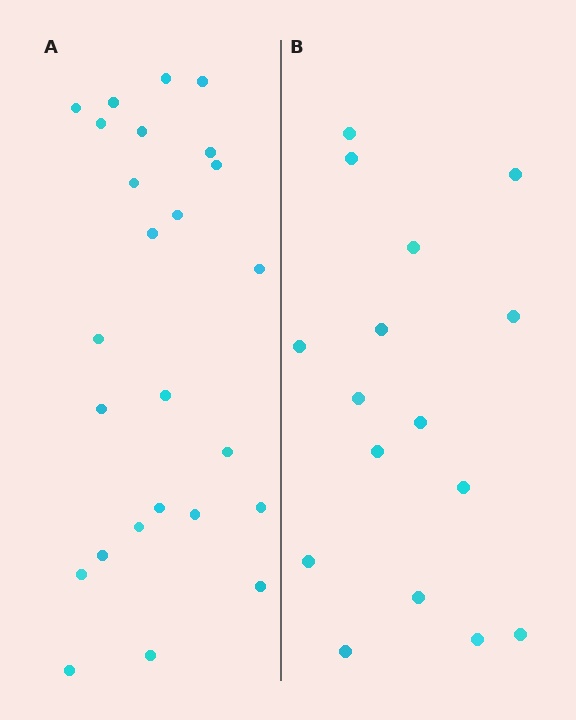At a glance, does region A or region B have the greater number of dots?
Region A (the left region) has more dots.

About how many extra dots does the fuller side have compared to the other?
Region A has roughly 8 or so more dots than region B.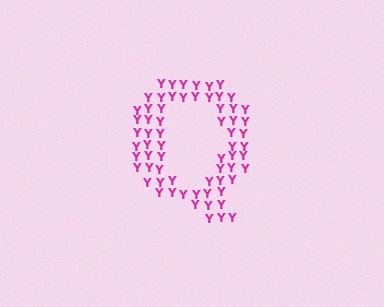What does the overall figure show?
The overall figure shows the letter Q.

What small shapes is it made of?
It is made of small letter Y's.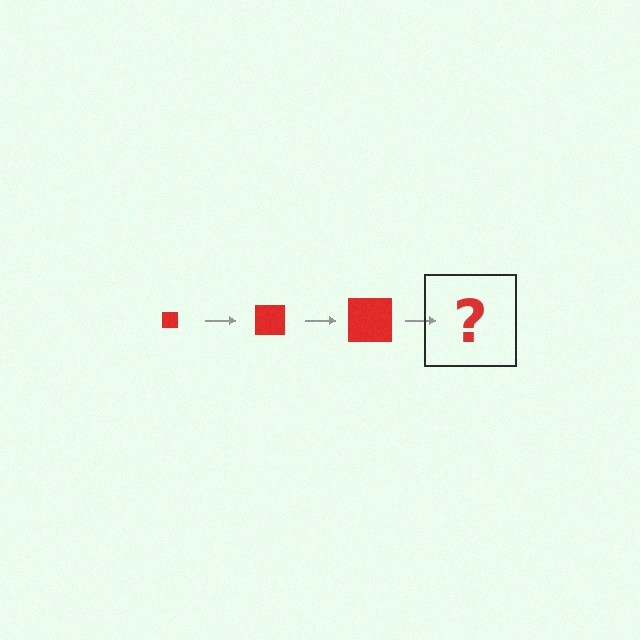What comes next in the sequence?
The next element should be a red square, larger than the previous one.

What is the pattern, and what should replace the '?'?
The pattern is that the square gets progressively larger each step. The '?' should be a red square, larger than the previous one.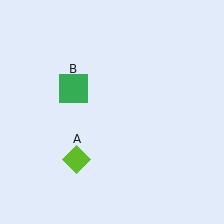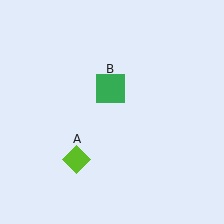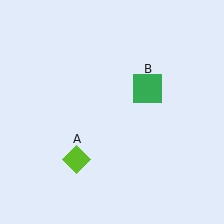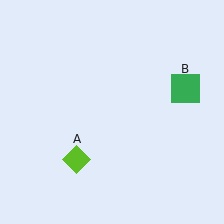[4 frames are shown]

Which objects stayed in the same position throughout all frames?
Lime diamond (object A) remained stationary.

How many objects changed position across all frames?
1 object changed position: green square (object B).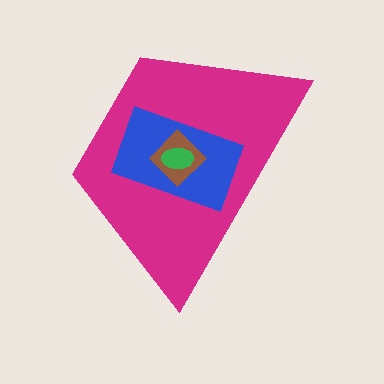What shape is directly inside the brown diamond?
The green ellipse.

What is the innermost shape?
The green ellipse.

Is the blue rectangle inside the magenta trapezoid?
Yes.